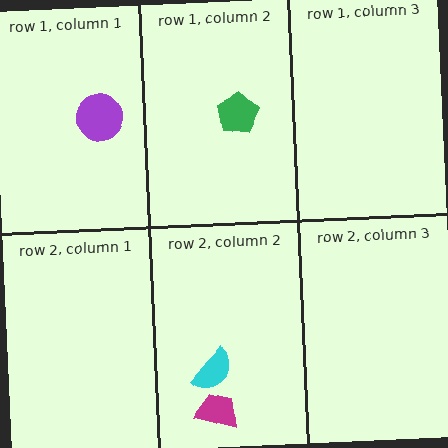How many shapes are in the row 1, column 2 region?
1.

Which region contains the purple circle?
The row 1, column 1 region.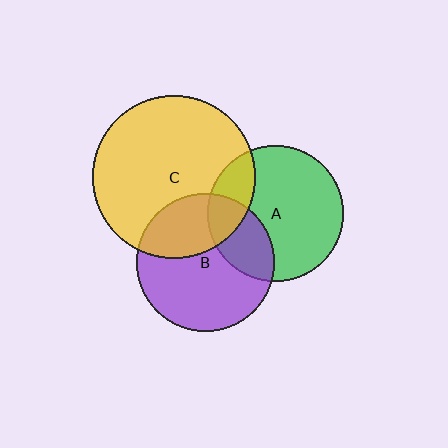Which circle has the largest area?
Circle C (yellow).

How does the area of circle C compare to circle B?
Approximately 1.4 times.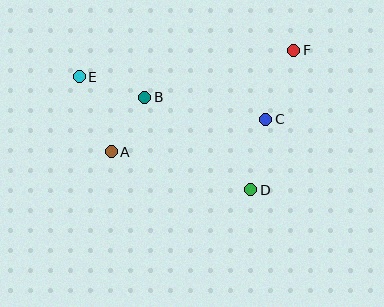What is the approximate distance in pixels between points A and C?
The distance between A and C is approximately 158 pixels.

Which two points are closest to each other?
Points A and B are closest to each other.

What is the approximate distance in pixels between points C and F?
The distance between C and F is approximately 74 pixels.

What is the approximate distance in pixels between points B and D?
The distance between B and D is approximately 140 pixels.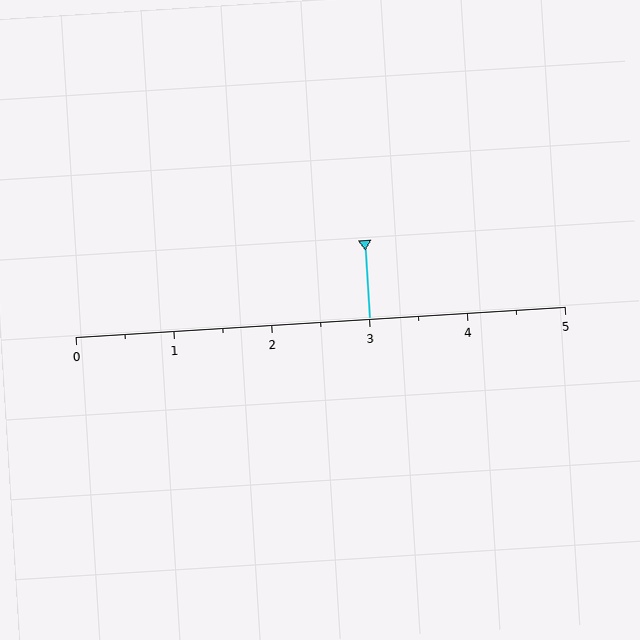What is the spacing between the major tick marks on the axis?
The major ticks are spaced 1 apart.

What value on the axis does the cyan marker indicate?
The marker indicates approximately 3.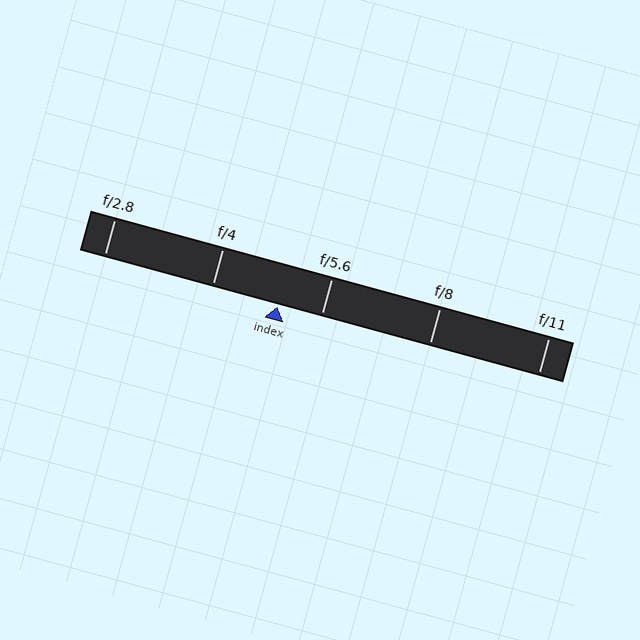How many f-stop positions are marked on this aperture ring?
There are 5 f-stop positions marked.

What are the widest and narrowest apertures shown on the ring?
The widest aperture shown is f/2.8 and the narrowest is f/11.